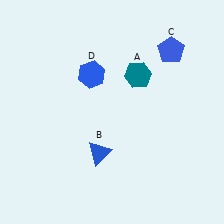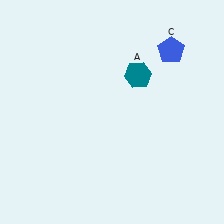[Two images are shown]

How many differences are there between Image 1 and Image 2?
There are 2 differences between the two images.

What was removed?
The blue hexagon (D), the blue triangle (B) were removed in Image 2.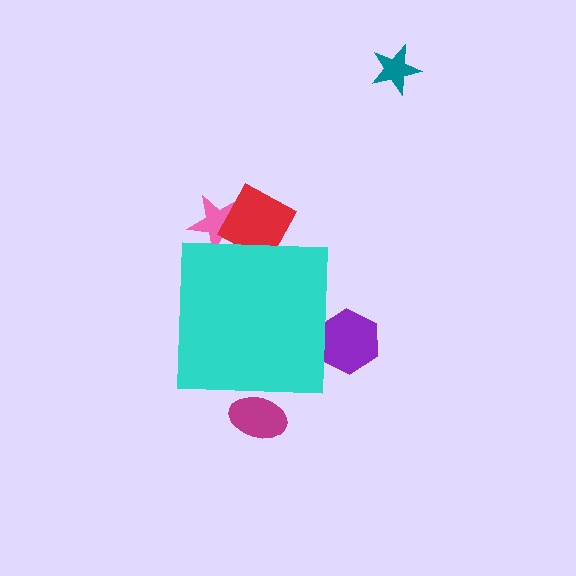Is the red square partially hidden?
Yes, the red square is partially hidden behind the cyan square.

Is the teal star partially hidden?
No, the teal star is fully visible.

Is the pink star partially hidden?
Yes, the pink star is partially hidden behind the cyan square.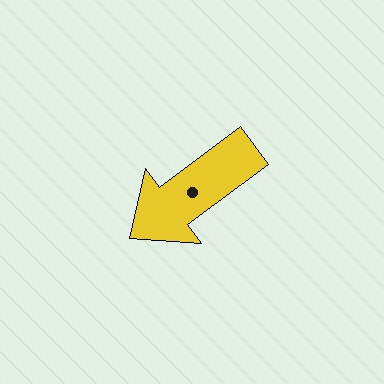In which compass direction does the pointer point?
Southwest.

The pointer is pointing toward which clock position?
Roughly 8 o'clock.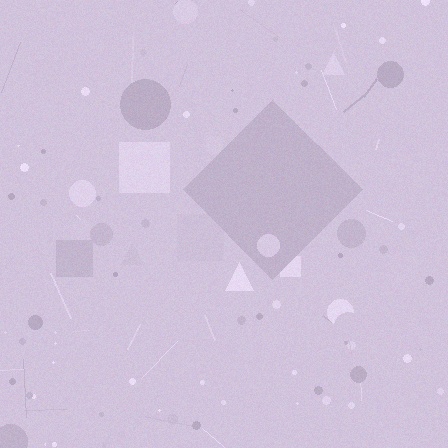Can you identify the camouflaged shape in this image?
The camouflaged shape is a diamond.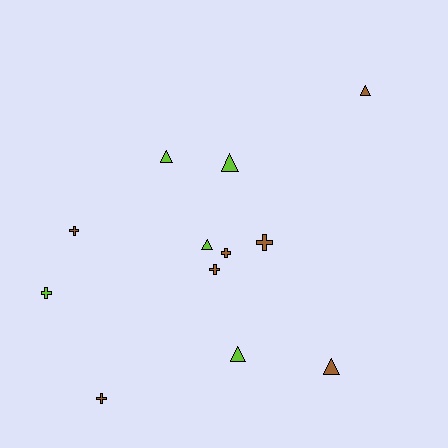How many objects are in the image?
There are 12 objects.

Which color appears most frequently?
Brown, with 7 objects.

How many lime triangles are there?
There are 4 lime triangles.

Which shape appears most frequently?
Cross, with 6 objects.